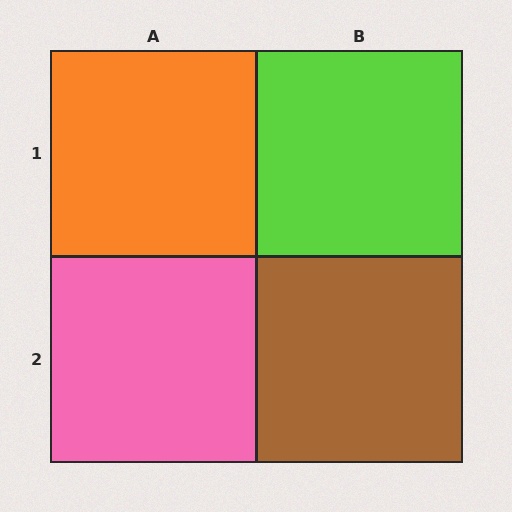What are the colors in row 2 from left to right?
Pink, brown.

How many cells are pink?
1 cell is pink.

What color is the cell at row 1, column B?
Lime.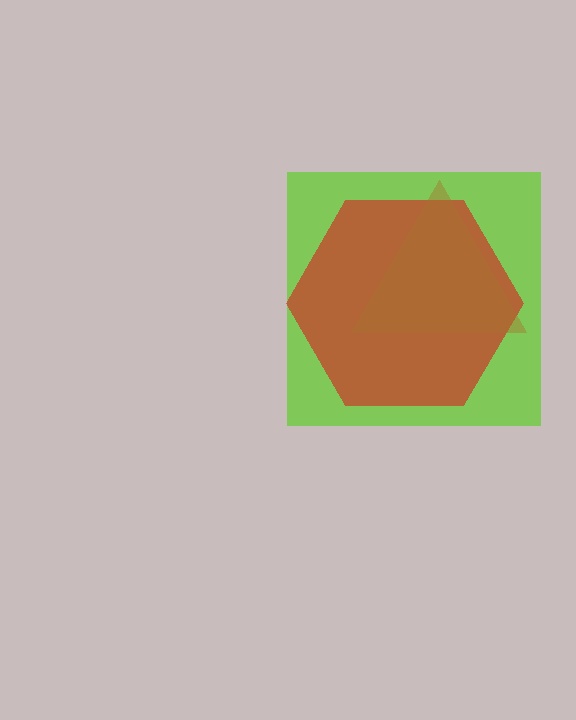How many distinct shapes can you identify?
There are 3 distinct shapes: a lime square, a red hexagon, a brown triangle.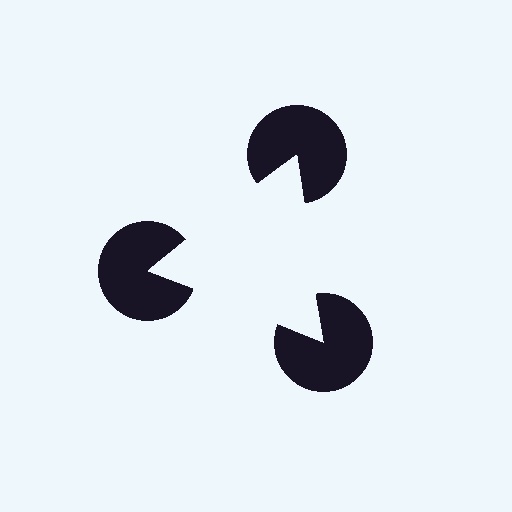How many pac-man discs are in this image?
There are 3 — one at each vertex of the illusory triangle.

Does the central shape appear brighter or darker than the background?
It typically appears slightly brighter than the background, even though no actual brightness change is drawn.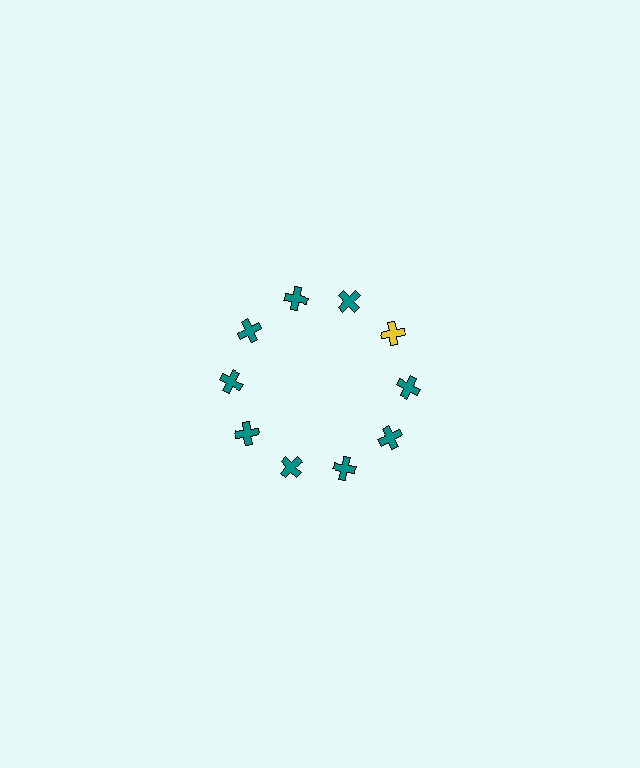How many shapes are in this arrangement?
There are 10 shapes arranged in a ring pattern.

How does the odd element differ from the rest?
It has a different color: yellow instead of teal.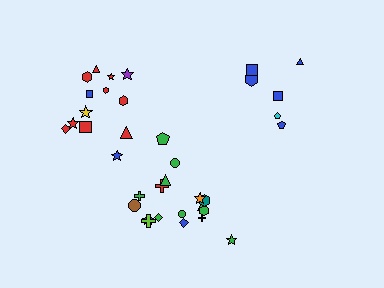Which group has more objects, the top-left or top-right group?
The top-left group.